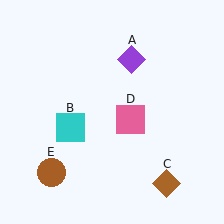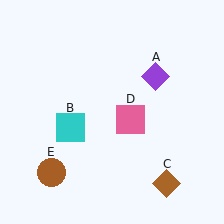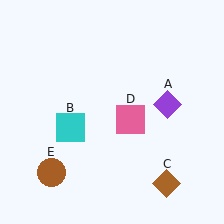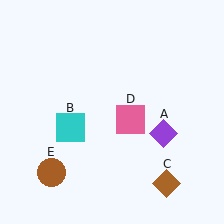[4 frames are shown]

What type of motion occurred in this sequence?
The purple diamond (object A) rotated clockwise around the center of the scene.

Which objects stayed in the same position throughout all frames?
Cyan square (object B) and brown diamond (object C) and pink square (object D) and brown circle (object E) remained stationary.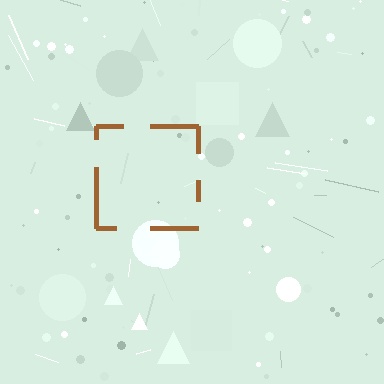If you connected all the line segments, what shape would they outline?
They would outline a square.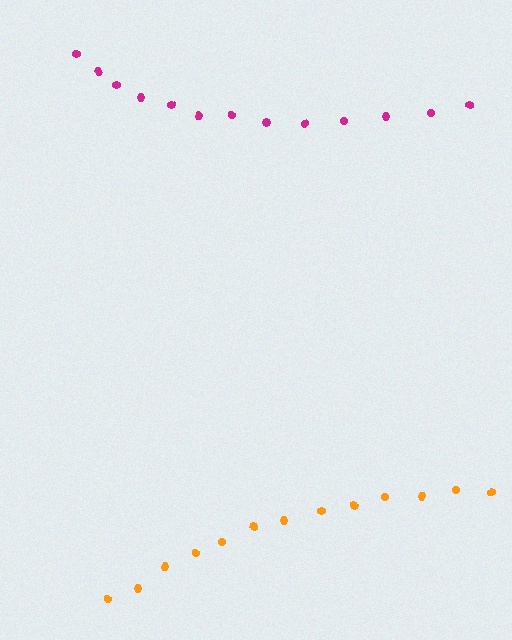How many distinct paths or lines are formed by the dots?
There are 2 distinct paths.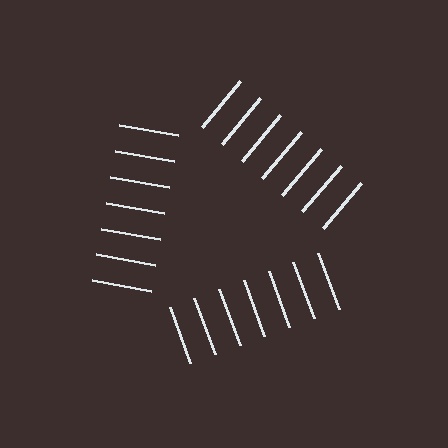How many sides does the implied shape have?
3 sides — the line-ends trace a triangle.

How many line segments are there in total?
21 — 7 along each of the 3 edges.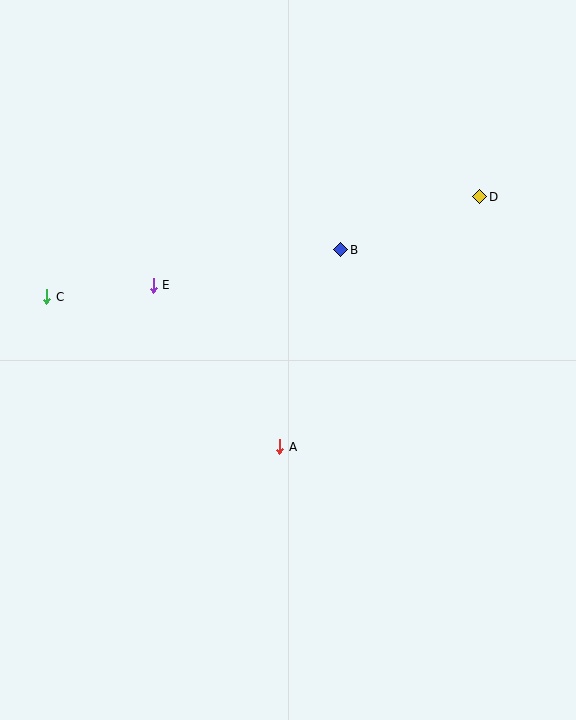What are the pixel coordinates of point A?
Point A is at (280, 447).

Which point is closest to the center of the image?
Point A at (280, 447) is closest to the center.